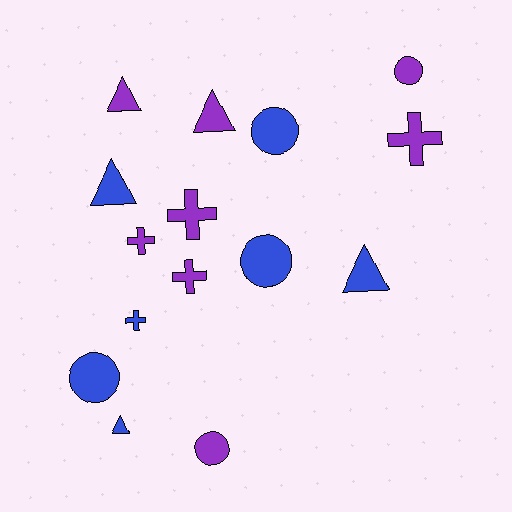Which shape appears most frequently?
Circle, with 5 objects.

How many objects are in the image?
There are 15 objects.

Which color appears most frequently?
Purple, with 8 objects.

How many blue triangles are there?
There are 3 blue triangles.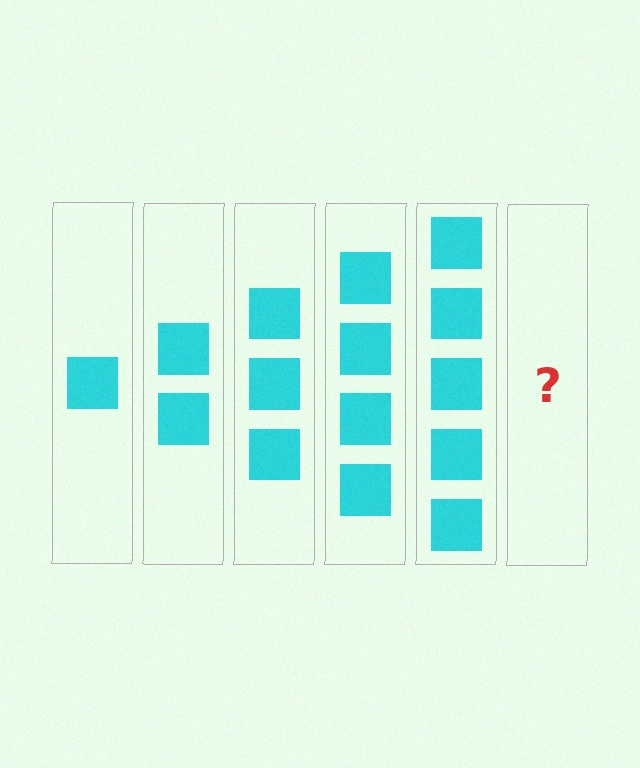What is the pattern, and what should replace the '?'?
The pattern is that each step adds one more square. The '?' should be 6 squares.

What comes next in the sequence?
The next element should be 6 squares.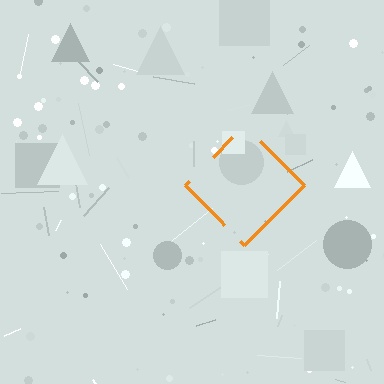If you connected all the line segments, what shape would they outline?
They would outline a diamond.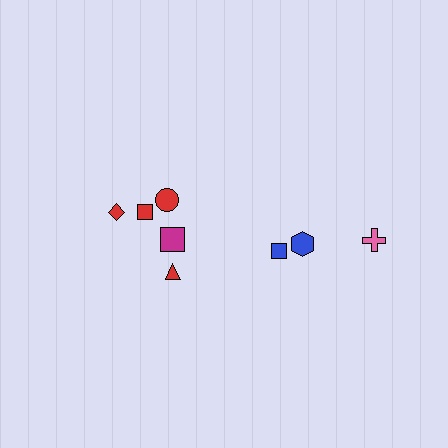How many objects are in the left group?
There are 5 objects.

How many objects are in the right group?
There are 3 objects.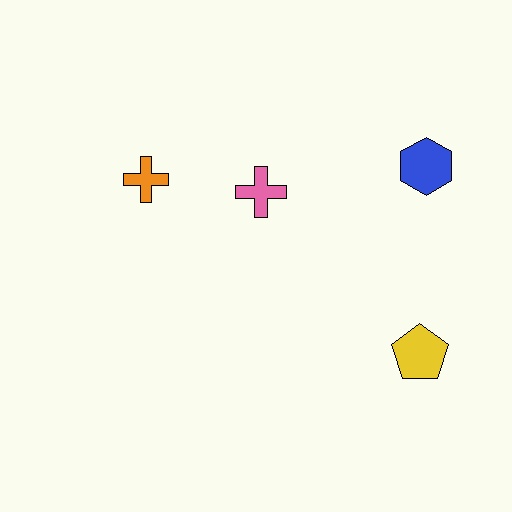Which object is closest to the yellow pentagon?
The blue hexagon is closest to the yellow pentagon.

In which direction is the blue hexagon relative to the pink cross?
The blue hexagon is to the right of the pink cross.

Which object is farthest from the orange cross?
The yellow pentagon is farthest from the orange cross.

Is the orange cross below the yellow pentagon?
No